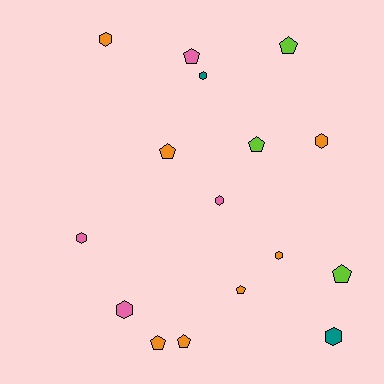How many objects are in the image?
There are 16 objects.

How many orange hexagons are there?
There are 3 orange hexagons.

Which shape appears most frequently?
Pentagon, with 8 objects.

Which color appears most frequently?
Orange, with 7 objects.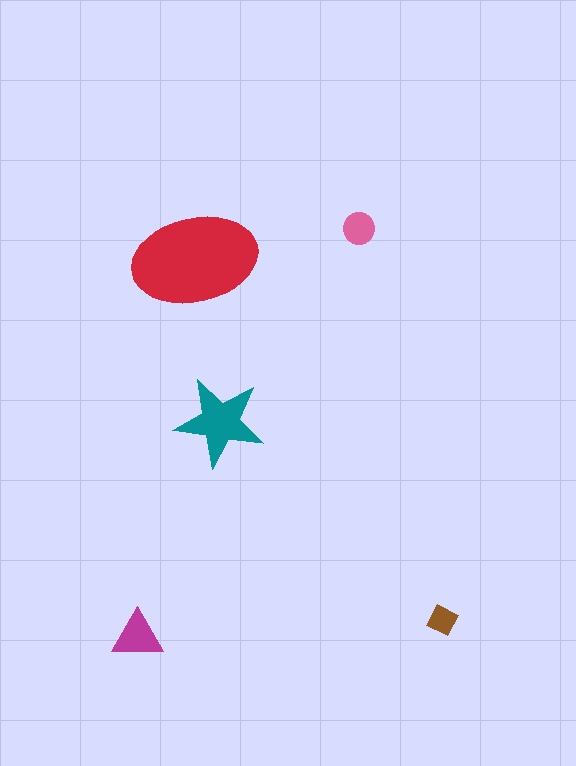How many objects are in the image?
There are 5 objects in the image.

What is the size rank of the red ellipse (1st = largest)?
1st.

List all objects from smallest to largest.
The brown diamond, the pink circle, the magenta triangle, the teal star, the red ellipse.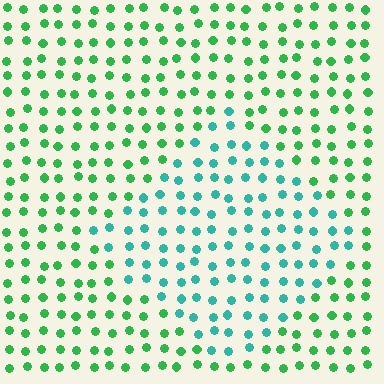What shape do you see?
I see a diamond.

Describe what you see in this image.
The image is filled with small green elements in a uniform arrangement. A diamond-shaped region is visible where the elements are tinted to a slightly different hue, forming a subtle color boundary.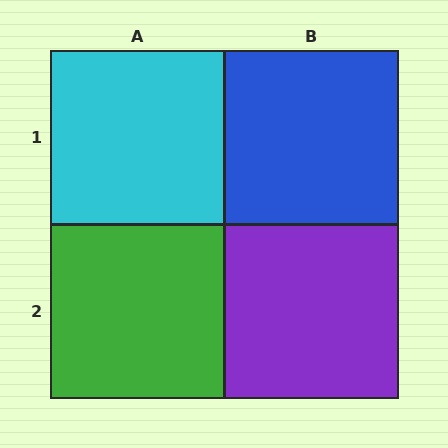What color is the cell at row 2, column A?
Green.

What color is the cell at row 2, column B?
Purple.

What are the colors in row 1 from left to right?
Cyan, blue.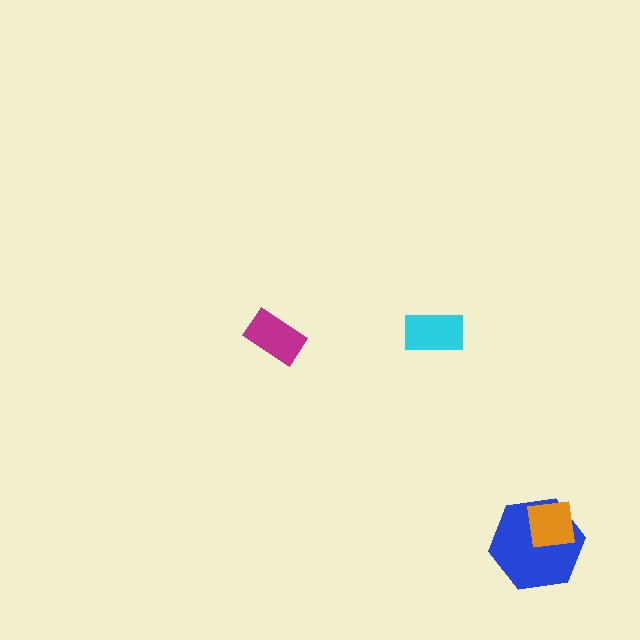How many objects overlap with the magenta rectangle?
0 objects overlap with the magenta rectangle.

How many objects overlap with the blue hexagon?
1 object overlaps with the blue hexagon.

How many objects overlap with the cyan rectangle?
0 objects overlap with the cyan rectangle.